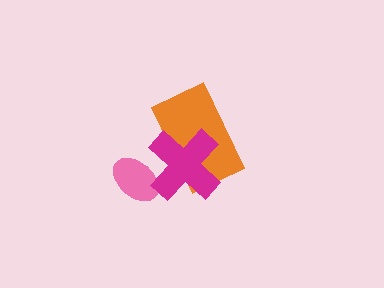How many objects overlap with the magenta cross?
2 objects overlap with the magenta cross.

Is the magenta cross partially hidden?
No, no other shape covers it.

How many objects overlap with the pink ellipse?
1 object overlaps with the pink ellipse.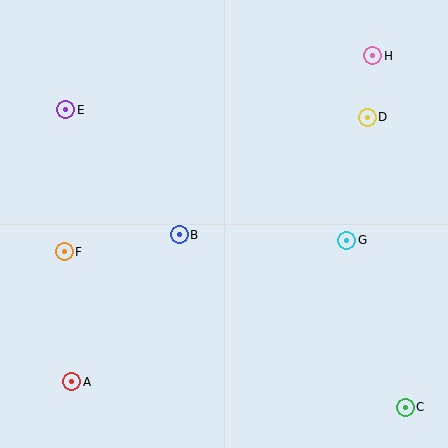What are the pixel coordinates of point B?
Point B is at (179, 235).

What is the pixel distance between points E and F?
The distance between E and F is 142 pixels.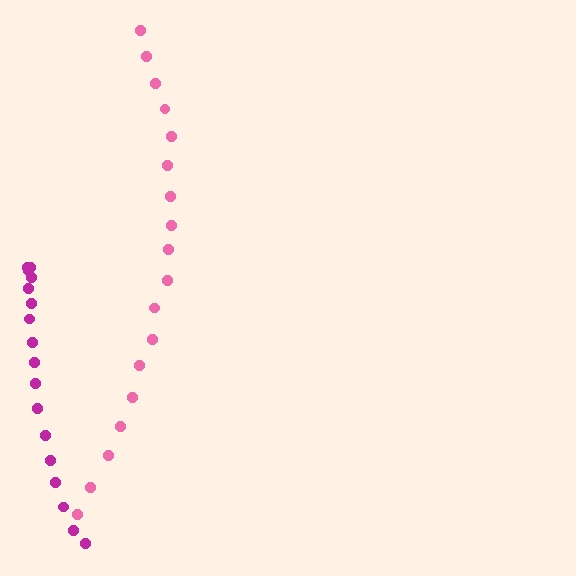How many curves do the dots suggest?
There are 2 distinct paths.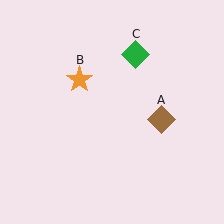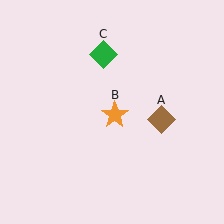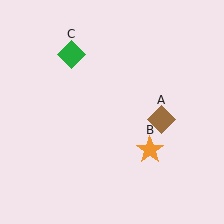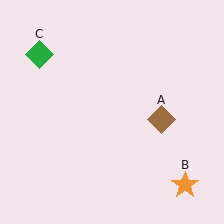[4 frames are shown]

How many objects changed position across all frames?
2 objects changed position: orange star (object B), green diamond (object C).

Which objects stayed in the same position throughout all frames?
Brown diamond (object A) remained stationary.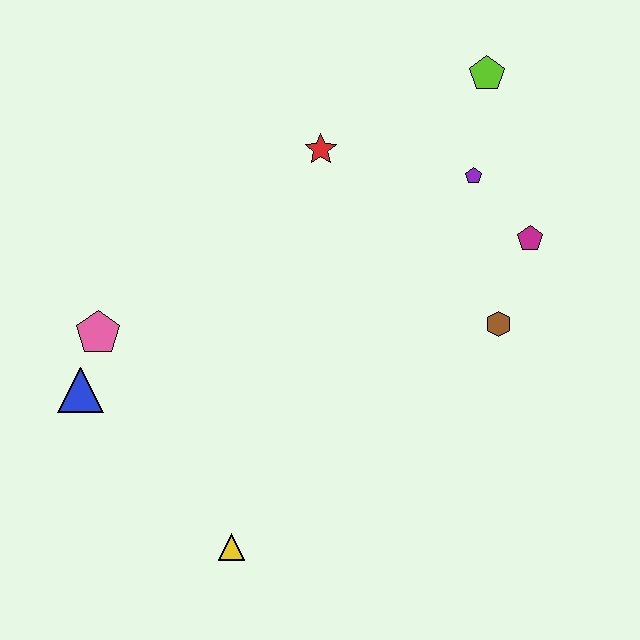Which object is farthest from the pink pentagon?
The lime pentagon is farthest from the pink pentagon.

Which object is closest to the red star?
The purple pentagon is closest to the red star.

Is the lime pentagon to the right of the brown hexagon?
No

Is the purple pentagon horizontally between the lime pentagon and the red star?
Yes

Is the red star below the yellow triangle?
No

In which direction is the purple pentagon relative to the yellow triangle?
The purple pentagon is above the yellow triangle.